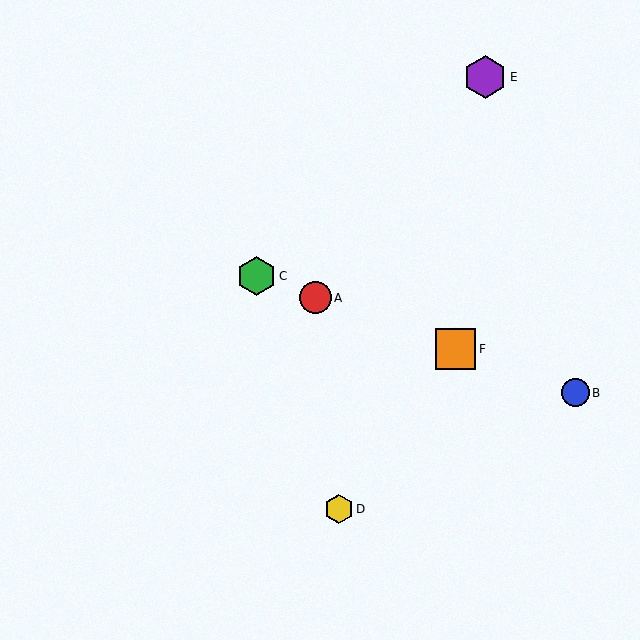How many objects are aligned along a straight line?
4 objects (A, B, C, F) are aligned along a straight line.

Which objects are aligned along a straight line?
Objects A, B, C, F are aligned along a straight line.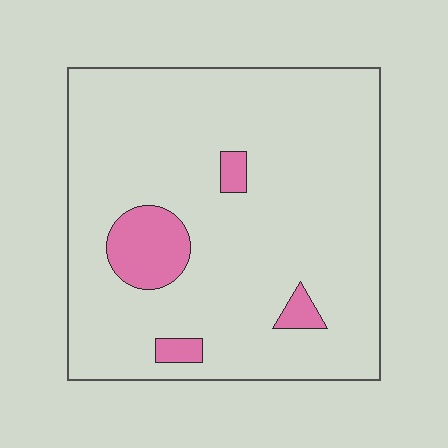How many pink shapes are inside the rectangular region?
4.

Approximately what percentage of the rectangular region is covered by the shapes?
Approximately 10%.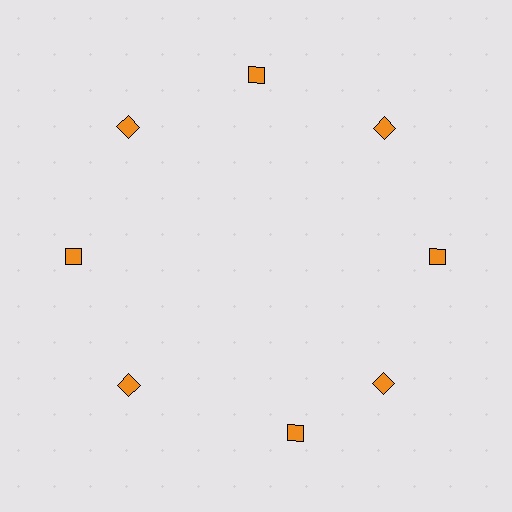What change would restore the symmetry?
The symmetry would be restored by rotating it back into even spacing with its neighbors so that all 8 diamonds sit at equal angles and equal distance from the center.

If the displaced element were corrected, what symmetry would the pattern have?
It would have 8-fold rotational symmetry — the pattern would map onto itself every 45 degrees.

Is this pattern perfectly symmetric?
No. The 8 orange diamonds are arranged in a ring, but one element near the 6 o'clock position is rotated out of alignment along the ring, breaking the 8-fold rotational symmetry.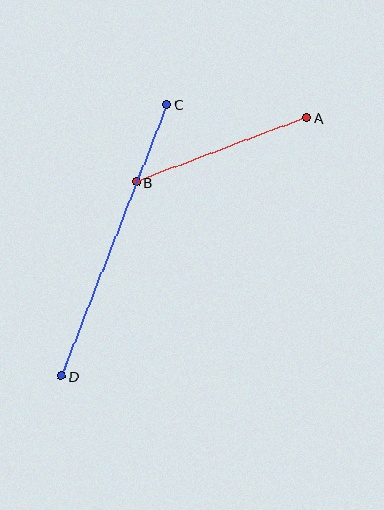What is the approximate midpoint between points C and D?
The midpoint is at approximately (114, 240) pixels.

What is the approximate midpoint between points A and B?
The midpoint is at approximately (221, 150) pixels.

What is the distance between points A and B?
The distance is approximately 182 pixels.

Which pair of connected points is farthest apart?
Points C and D are farthest apart.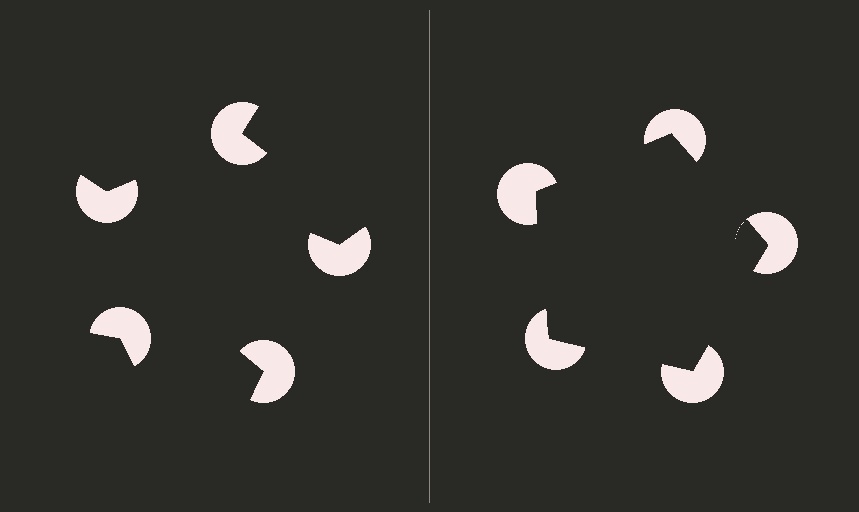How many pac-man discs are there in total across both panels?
10 — 5 on each side.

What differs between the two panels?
The pac-man discs are positioned identically on both sides; only the wedge orientations differ. On the right they align to a pentagon; on the left they are misaligned.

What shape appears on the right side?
An illusory pentagon.